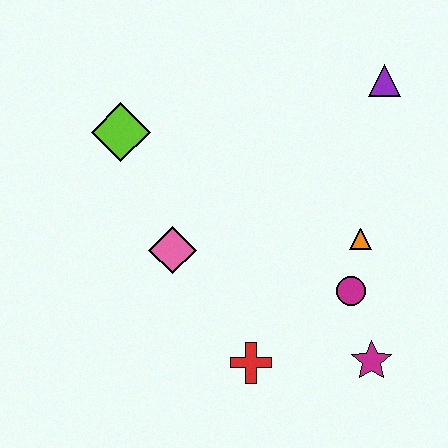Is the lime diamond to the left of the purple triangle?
Yes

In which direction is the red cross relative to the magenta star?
The red cross is to the left of the magenta star.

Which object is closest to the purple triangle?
The orange triangle is closest to the purple triangle.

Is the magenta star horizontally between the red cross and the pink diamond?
No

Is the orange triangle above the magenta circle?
Yes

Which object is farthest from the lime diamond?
The magenta star is farthest from the lime diamond.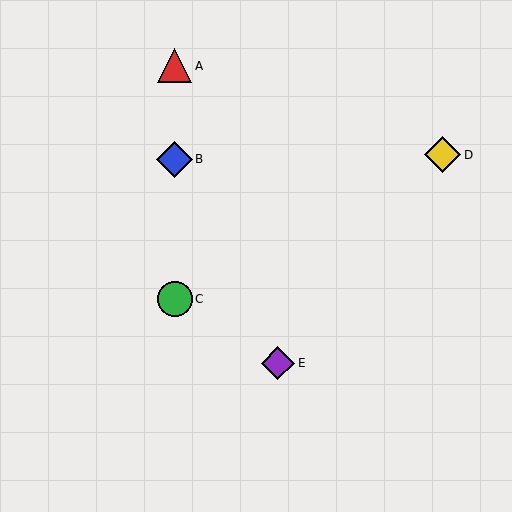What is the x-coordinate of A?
Object A is at x≈175.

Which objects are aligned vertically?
Objects A, B, C are aligned vertically.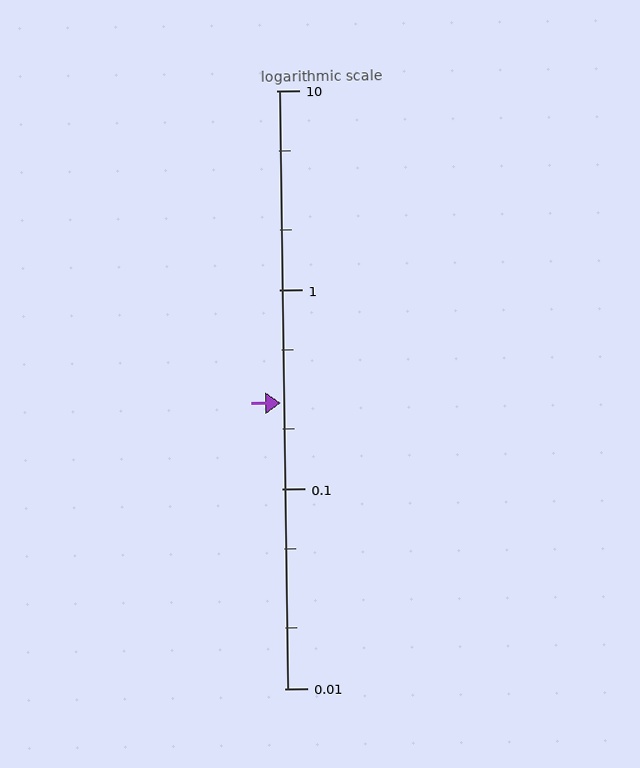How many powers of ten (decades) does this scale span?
The scale spans 3 decades, from 0.01 to 10.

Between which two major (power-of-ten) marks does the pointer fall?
The pointer is between 0.1 and 1.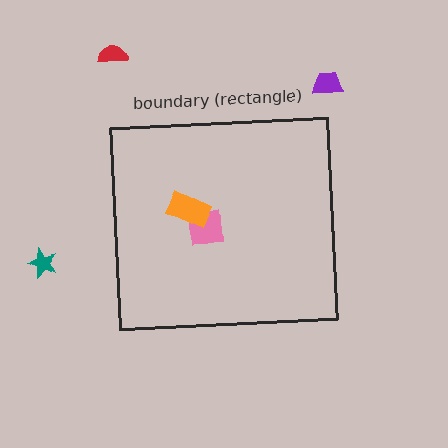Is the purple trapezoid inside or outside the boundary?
Outside.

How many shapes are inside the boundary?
2 inside, 3 outside.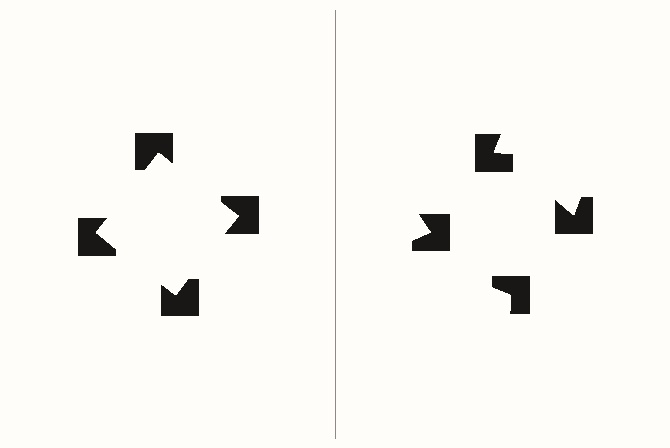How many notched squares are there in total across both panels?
8 — 4 on each side.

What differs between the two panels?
The notched squares are positioned identically on both sides; only the wedge orientations differ. On the left they align to a square; on the right they are misaligned.